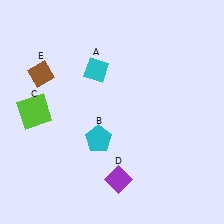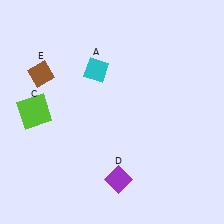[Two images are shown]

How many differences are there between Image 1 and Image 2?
There is 1 difference between the two images.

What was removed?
The cyan pentagon (B) was removed in Image 2.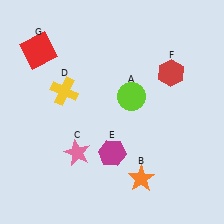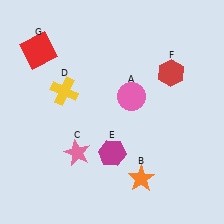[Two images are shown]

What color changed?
The circle (A) changed from lime in Image 1 to pink in Image 2.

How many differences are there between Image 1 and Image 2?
There is 1 difference between the two images.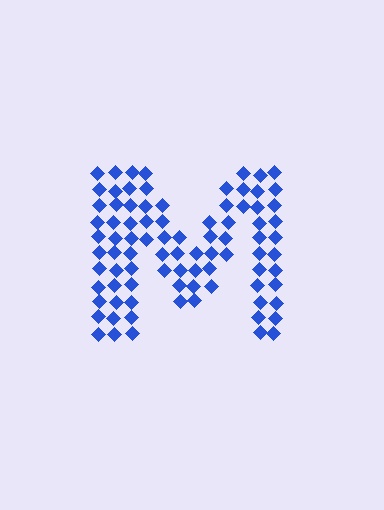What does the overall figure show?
The overall figure shows the letter M.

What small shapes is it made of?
It is made of small diamonds.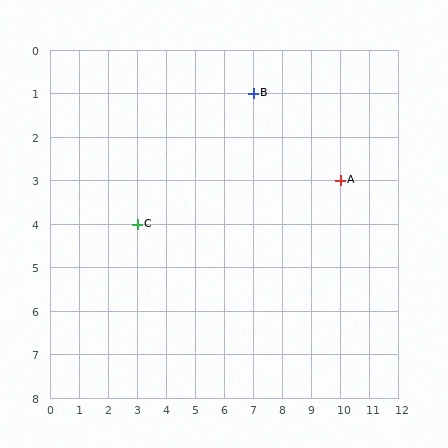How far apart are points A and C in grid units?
Points A and C are 7 columns and 1 row apart (about 7.1 grid units diagonally).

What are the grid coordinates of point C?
Point C is at grid coordinates (3, 4).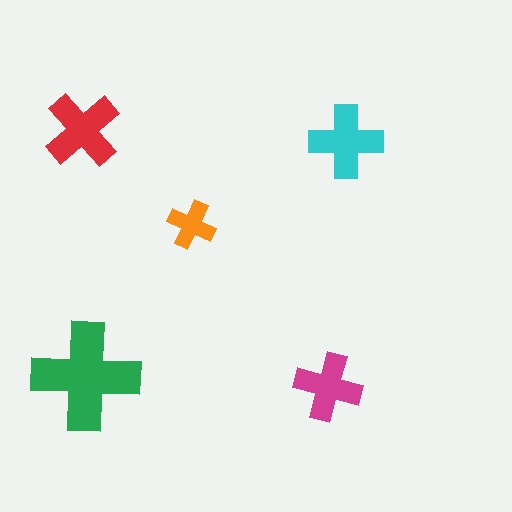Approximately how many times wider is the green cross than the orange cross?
About 2.5 times wider.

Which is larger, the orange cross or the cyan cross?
The cyan one.